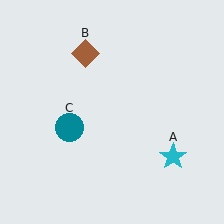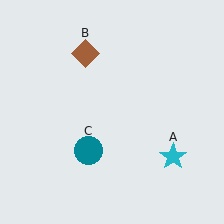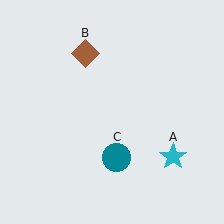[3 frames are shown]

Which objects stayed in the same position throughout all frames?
Cyan star (object A) and brown diamond (object B) remained stationary.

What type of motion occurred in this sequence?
The teal circle (object C) rotated counterclockwise around the center of the scene.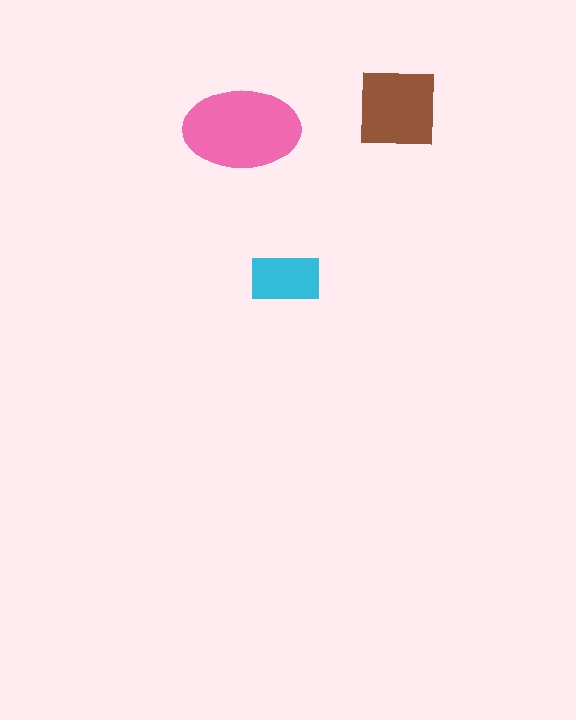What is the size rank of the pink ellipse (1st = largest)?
1st.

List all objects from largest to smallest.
The pink ellipse, the brown square, the cyan rectangle.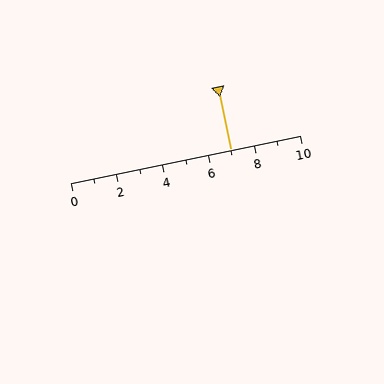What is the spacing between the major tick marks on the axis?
The major ticks are spaced 2 apart.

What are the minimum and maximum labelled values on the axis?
The axis runs from 0 to 10.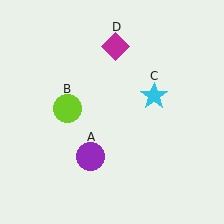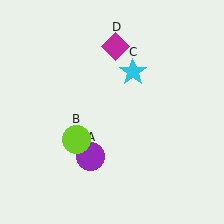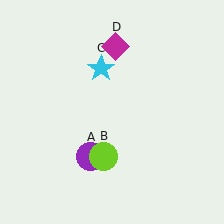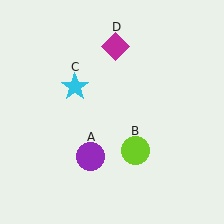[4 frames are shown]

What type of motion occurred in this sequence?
The lime circle (object B), cyan star (object C) rotated counterclockwise around the center of the scene.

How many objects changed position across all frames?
2 objects changed position: lime circle (object B), cyan star (object C).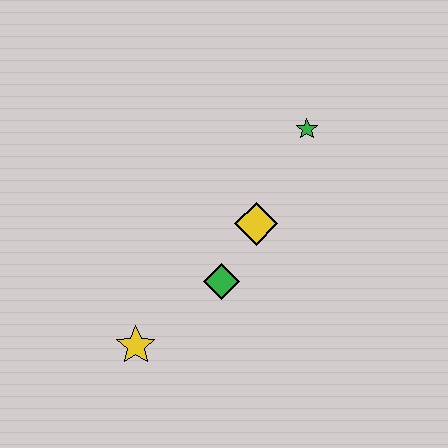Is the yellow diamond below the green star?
Yes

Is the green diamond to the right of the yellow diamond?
No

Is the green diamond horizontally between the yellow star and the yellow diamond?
Yes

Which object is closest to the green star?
The yellow diamond is closest to the green star.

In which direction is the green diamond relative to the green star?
The green diamond is below the green star.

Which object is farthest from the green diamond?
The green star is farthest from the green diamond.